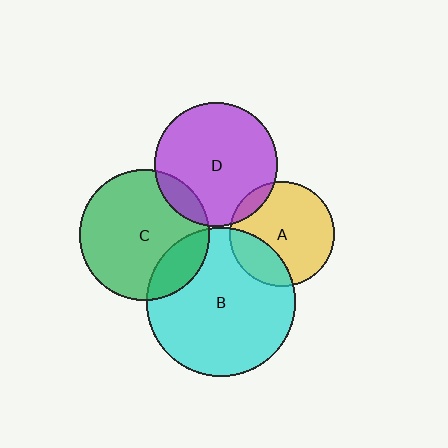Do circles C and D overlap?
Yes.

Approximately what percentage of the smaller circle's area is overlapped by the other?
Approximately 10%.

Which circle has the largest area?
Circle B (cyan).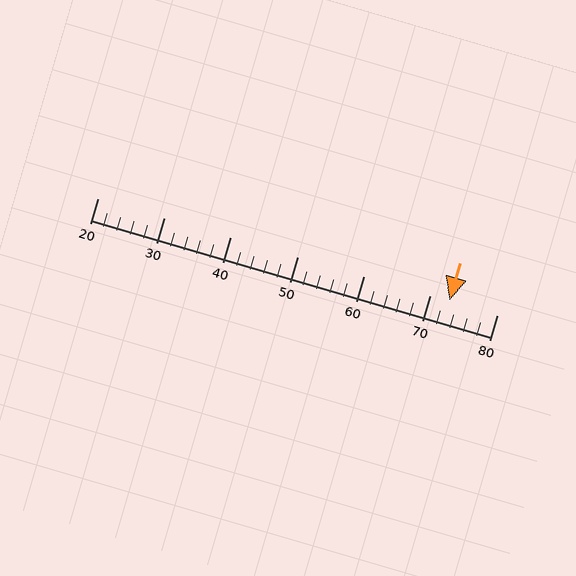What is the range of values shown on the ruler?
The ruler shows values from 20 to 80.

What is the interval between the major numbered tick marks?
The major tick marks are spaced 10 units apart.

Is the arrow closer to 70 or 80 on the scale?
The arrow is closer to 70.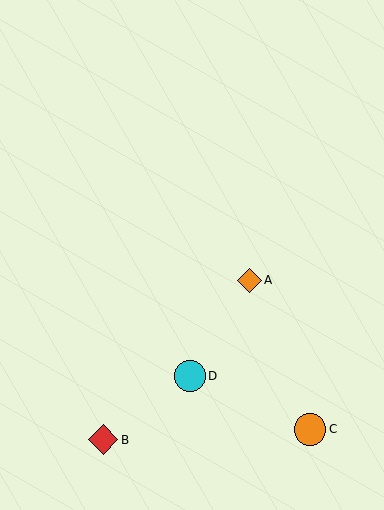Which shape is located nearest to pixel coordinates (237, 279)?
The orange diamond (labeled A) at (249, 280) is nearest to that location.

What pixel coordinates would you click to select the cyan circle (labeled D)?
Click at (190, 376) to select the cyan circle D.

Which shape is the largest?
The orange circle (labeled C) is the largest.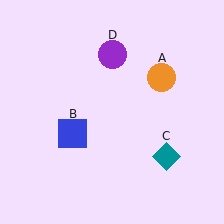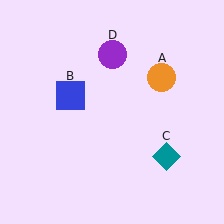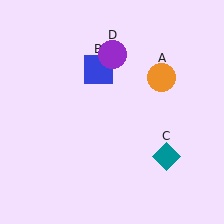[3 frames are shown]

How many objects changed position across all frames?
1 object changed position: blue square (object B).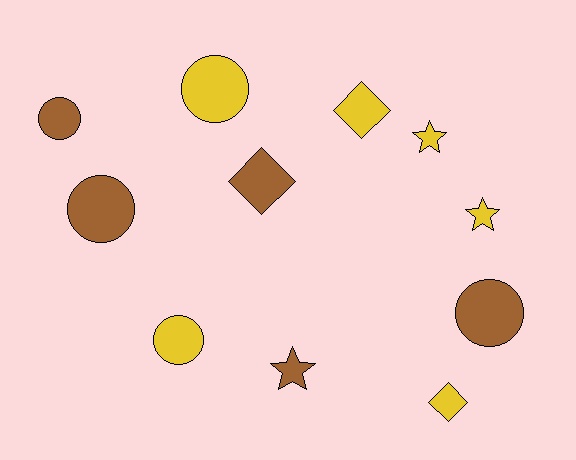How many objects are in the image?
There are 11 objects.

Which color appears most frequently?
Yellow, with 6 objects.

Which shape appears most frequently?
Circle, with 5 objects.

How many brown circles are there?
There are 3 brown circles.